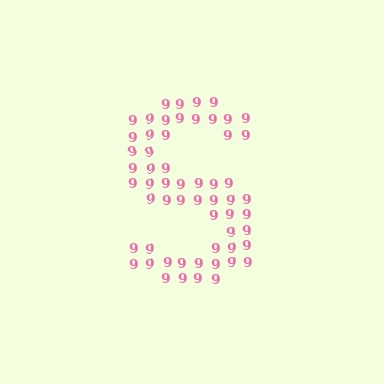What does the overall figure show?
The overall figure shows the letter S.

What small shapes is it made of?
It is made of small digit 9's.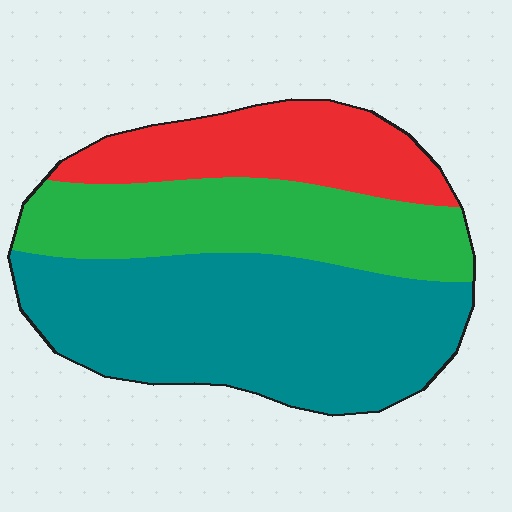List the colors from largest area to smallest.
From largest to smallest: teal, green, red.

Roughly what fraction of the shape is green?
Green takes up about one third (1/3) of the shape.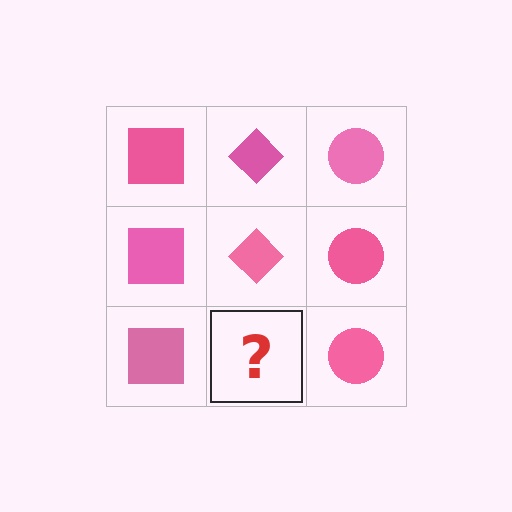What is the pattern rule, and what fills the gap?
The rule is that each column has a consistent shape. The gap should be filled with a pink diamond.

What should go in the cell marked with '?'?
The missing cell should contain a pink diamond.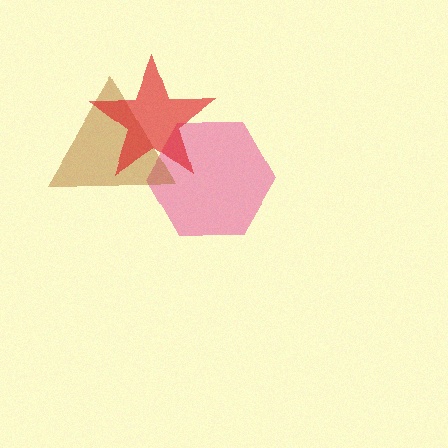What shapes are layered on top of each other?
The layered shapes are: a pink hexagon, a brown triangle, a red star.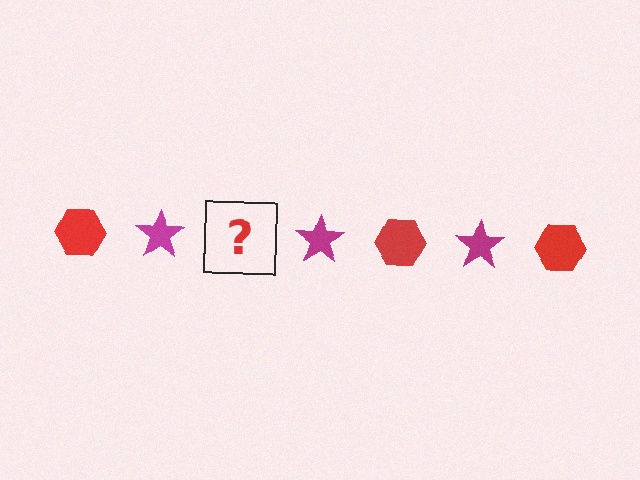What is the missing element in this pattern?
The missing element is a red hexagon.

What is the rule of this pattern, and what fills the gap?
The rule is that the pattern alternates between red hexagon and magenta star. The gap should be filled with a red hexagon.